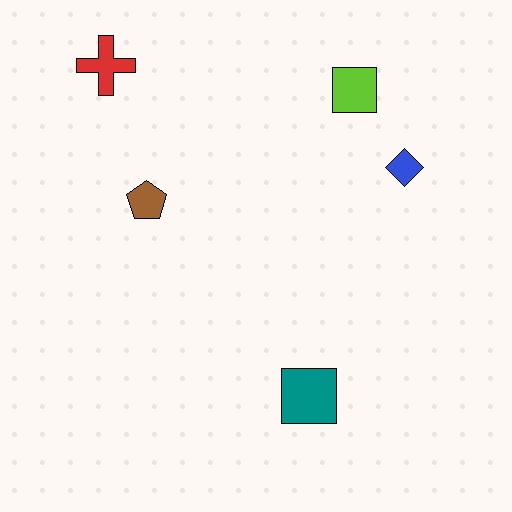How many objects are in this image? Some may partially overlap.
There are 5 objects.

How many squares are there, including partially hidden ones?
There are 2 squares.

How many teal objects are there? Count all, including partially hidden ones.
There is 1 teal object.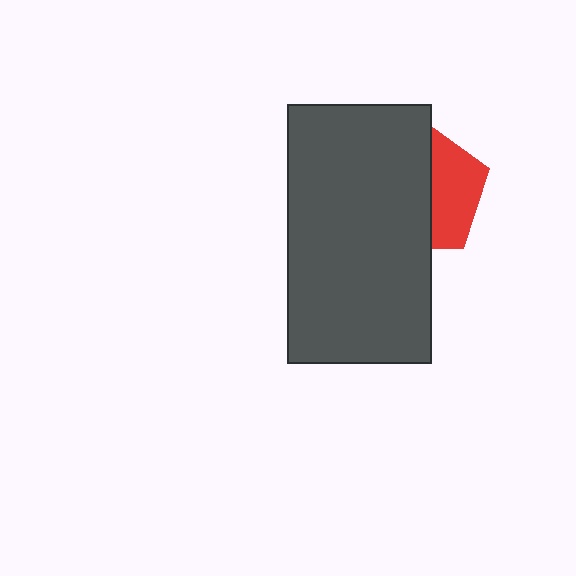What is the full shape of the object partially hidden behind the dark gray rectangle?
The partially hidden object is a red pentagon.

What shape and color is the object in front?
The object in front is a dark gray rectangle.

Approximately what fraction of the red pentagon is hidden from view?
Roughly 61% of the red pentagon is hidden behind the dark gray rectangle.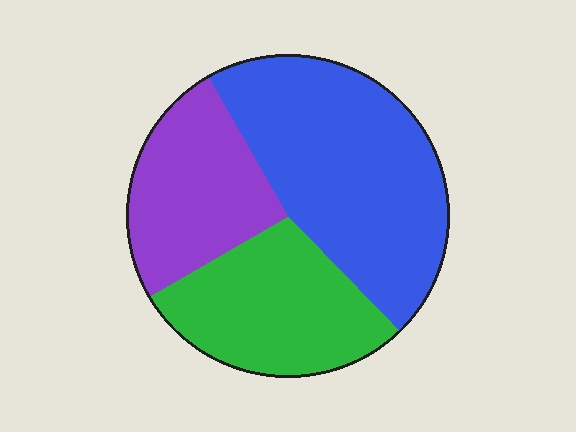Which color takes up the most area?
Blue, at roughly 45%.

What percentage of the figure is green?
Green covers roughly 30% of the figure.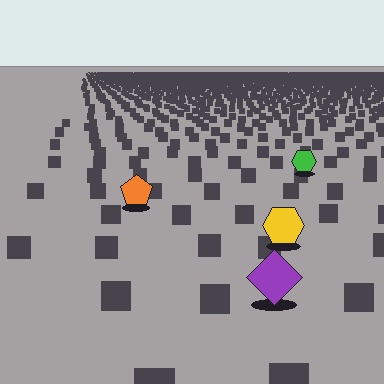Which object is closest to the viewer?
The purple diamond is closest. The texture marks near it are larger and more spread out.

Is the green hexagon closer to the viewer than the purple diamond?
No. The purple diamond is closer — you can tell from the texture gradient: the ground texture is coarser near it.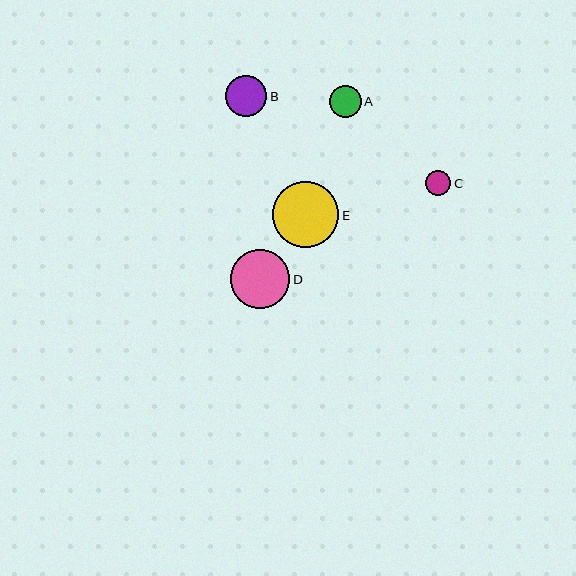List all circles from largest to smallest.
From largest to smallest: E, D, B, A, C.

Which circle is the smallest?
Circle C is the smallest with a size of approximately 25 pixels.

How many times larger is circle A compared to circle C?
Circle A is approximately 1.3 times the size of circle C.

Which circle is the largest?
Circle E is the largest with a size of approximately 66 pixels.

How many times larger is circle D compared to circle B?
Circle D is approximately 1.4 times the size of circle B.